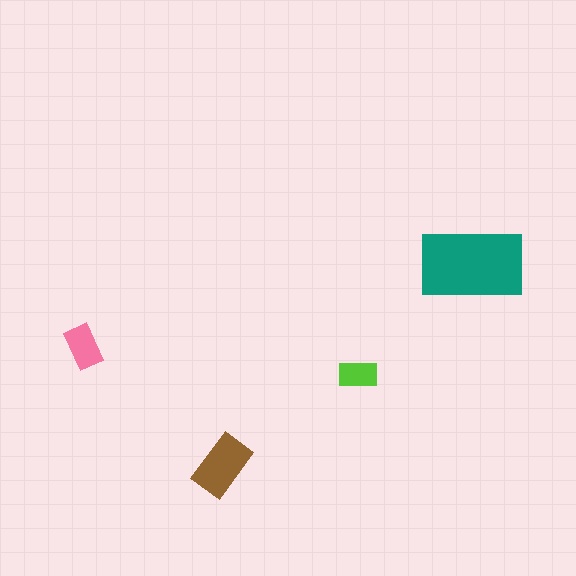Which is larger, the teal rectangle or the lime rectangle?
The teal one.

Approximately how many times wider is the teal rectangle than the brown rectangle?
About 1.5 times wider.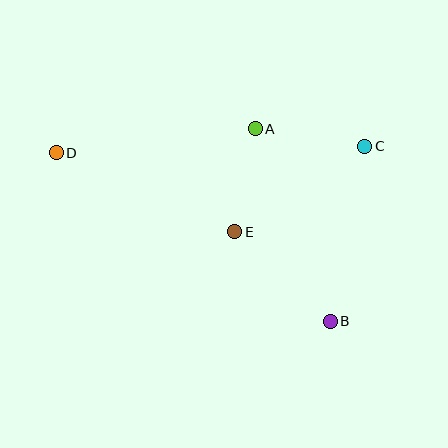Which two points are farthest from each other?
Points B and D are farthest from each other.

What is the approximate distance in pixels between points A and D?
The distance between A and D is approximately 200 pixels.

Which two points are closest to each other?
Points A and E are closest to each other.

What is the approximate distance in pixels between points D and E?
The distance between D and E is approximately 195 pixels.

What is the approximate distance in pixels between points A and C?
The distance between A and C is approximately 111 pixels.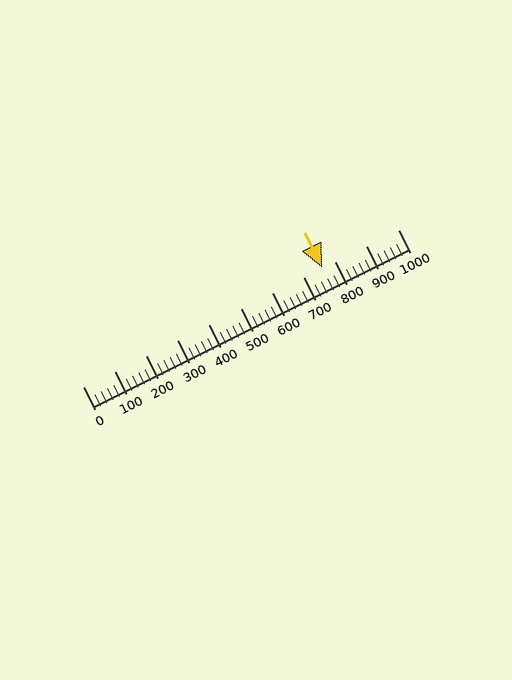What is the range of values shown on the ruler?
The ruler shows values from 0 to 1000.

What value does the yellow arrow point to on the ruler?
The yellow arrow points to approximately 760.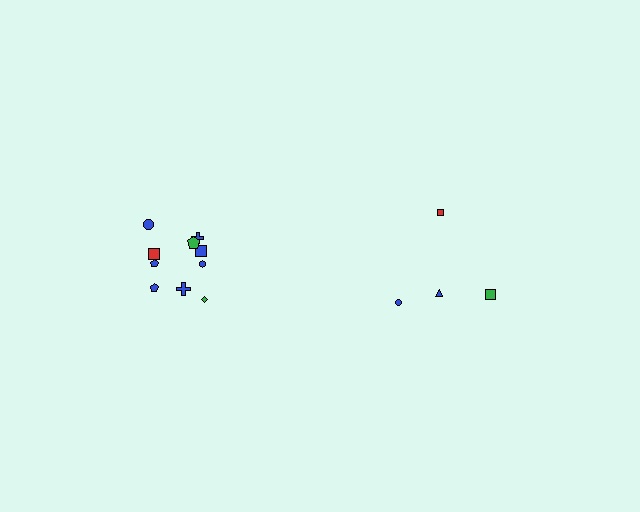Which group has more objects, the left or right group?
The left group.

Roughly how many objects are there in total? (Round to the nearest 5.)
Roughly 15 objects in total.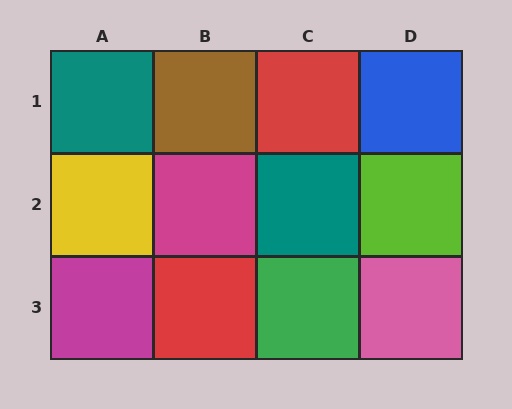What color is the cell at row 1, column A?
Teal.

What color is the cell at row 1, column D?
Blue.